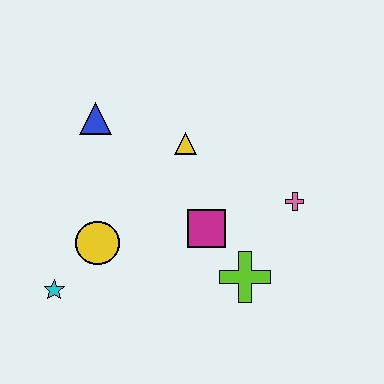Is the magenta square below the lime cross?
No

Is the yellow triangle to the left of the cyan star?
No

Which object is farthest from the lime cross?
The blue triangle is farthest from the lime cross.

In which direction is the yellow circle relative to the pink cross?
The yellow circle is to the left of the pink cross.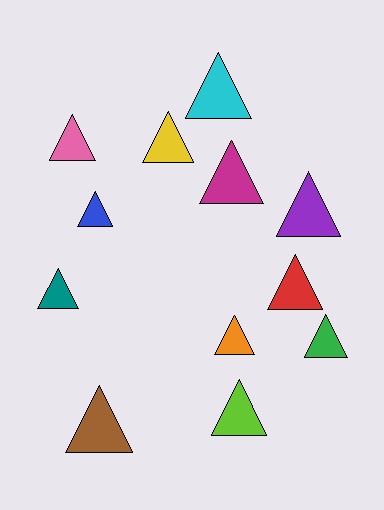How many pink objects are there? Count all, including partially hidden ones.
There is 1 pink object.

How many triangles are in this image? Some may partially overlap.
There are 12 triangles.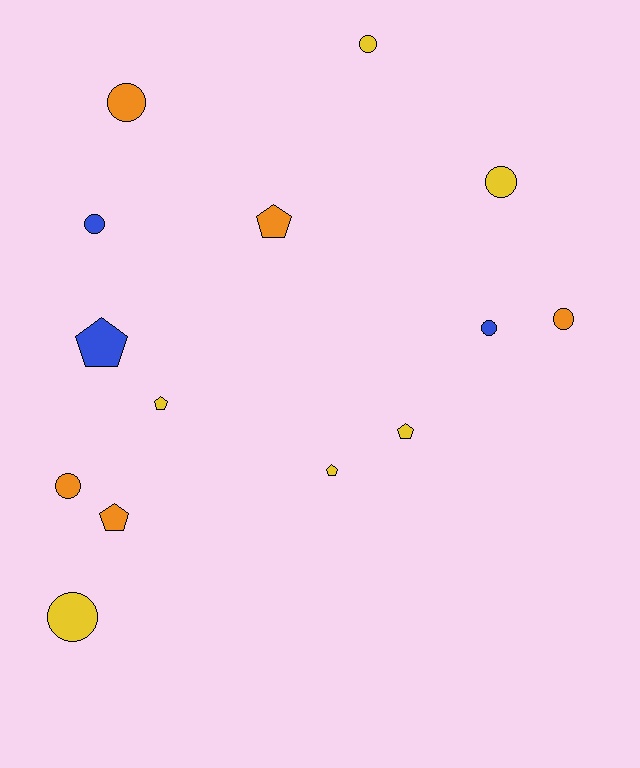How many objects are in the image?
There are 14 objects.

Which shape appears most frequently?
Circle, with 8 objects.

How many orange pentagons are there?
There are 2 orange pentagons.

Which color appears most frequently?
Yellow, with 6 objects.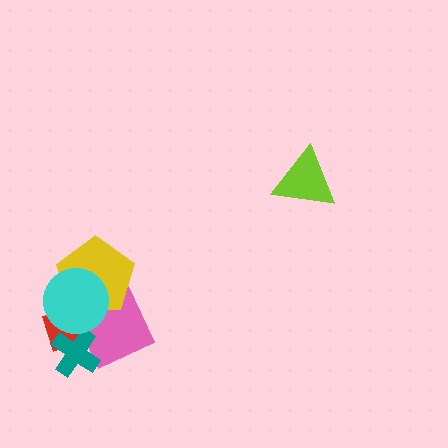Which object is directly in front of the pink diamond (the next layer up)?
The teal cross is directly in front of the pink diamond.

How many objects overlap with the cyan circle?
4 objects overlap with the cyan circle.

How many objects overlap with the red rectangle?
4 objects overlap with the red rectangle.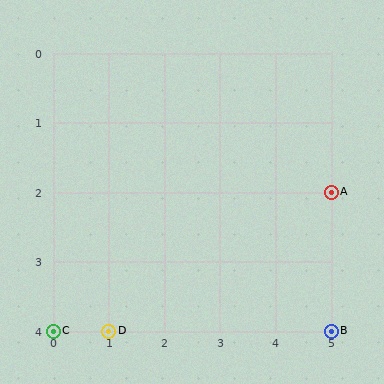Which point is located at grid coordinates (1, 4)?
Point D is at (1, 4).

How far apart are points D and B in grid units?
Points D and B are 4 columns apart.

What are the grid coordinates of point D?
Point D is at grid coordinates (1, 4).